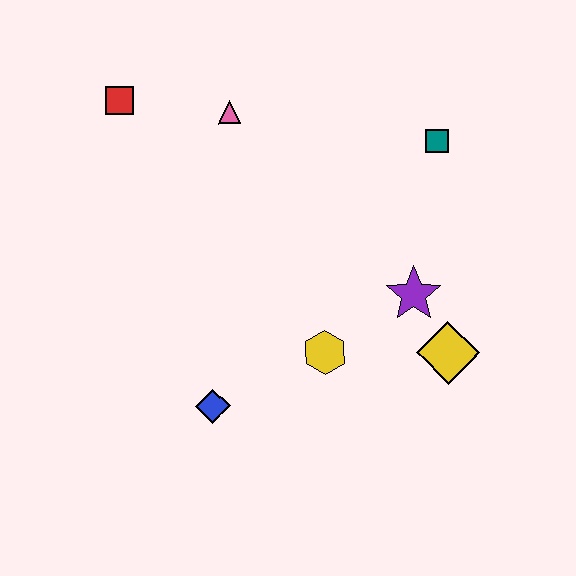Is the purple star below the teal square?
Yes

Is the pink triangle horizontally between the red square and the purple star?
Yes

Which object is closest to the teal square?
The purple star is closest to the teal square.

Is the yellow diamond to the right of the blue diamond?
Yes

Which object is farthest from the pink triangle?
The yellow diamond is farthest from the pink triangle.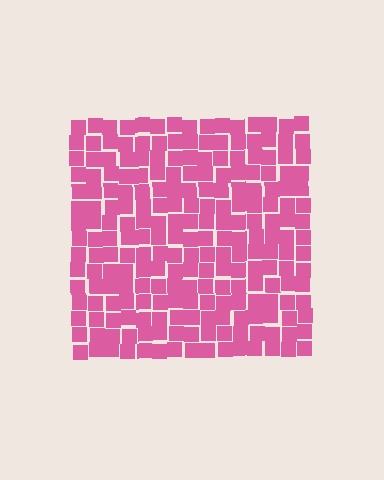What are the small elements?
The small elements are squares.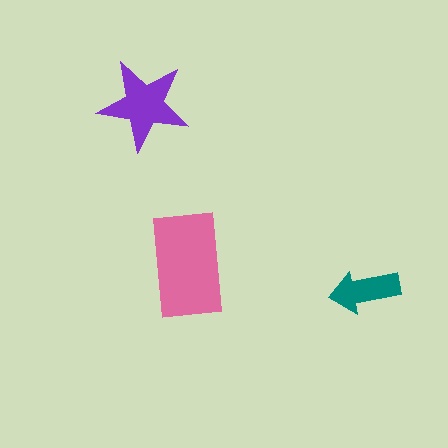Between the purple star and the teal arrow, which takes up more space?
The purple star.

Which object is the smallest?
The teal arrow.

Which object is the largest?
The pink rectangle.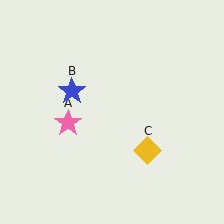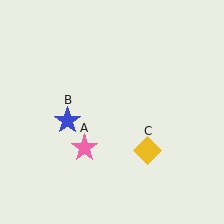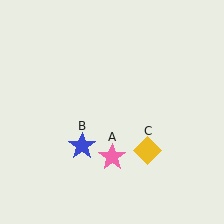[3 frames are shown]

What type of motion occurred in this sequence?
The pink star (object A), blue star (object B) rotated counterclockwise around the center of the scene.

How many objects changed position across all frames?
2 objects changed position: pink star (object A), blue star (object B).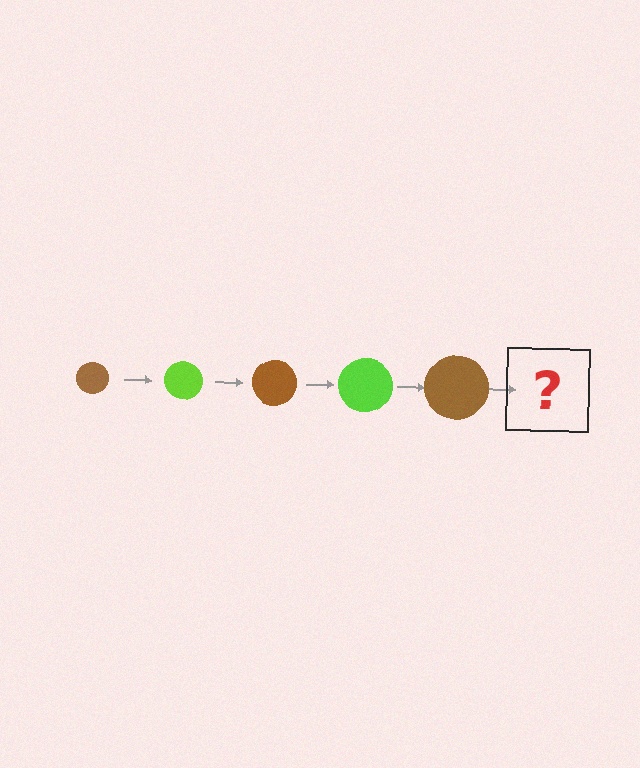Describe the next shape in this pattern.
It should be a lime circle, larger than the previous one.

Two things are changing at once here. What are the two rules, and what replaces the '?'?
The two rules are that the circle grows larger each step and the color cycles through brown and lime. The '?' should be a lime circle, larger than the previous one.